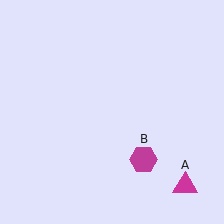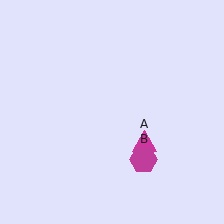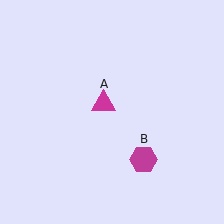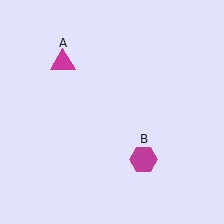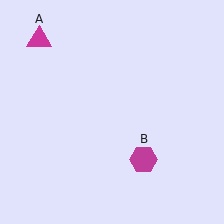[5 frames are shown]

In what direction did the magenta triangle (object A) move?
The magenta triangle (object A) moved up and to the left.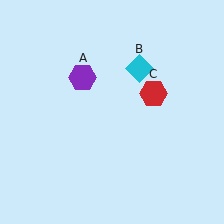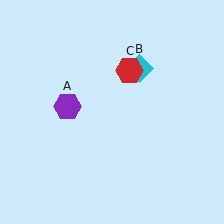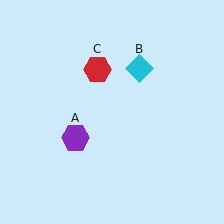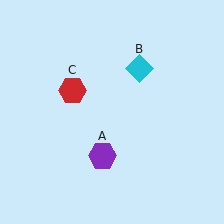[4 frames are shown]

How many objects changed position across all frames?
2 objects changed position: purple hexagon (object A), red hexagon (object C).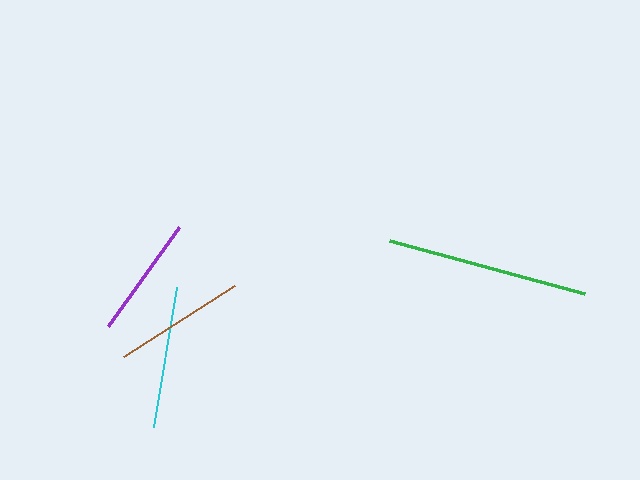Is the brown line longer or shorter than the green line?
The green line is longer than the brown line.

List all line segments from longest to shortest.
From longest to shortest: green, cyan, brown, purple.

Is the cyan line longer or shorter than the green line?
The green line is longer than the cyan line.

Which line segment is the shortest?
The purple line is the shortest at approximately 122 pixels.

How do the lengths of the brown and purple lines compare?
The brown and purple lines are approximately the same length.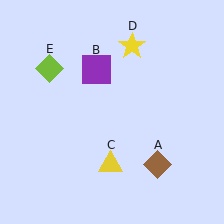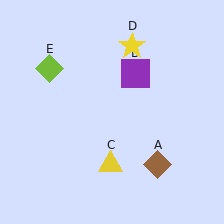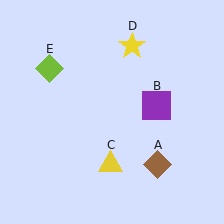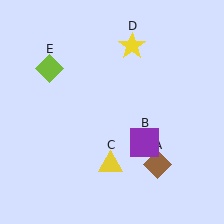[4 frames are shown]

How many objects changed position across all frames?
1 object changed position: purple square (object B).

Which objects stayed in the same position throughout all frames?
Brown diamond (object A) and yellow triangle (object C) and yellow star (object D) and lime diamond (object E) remained stationary.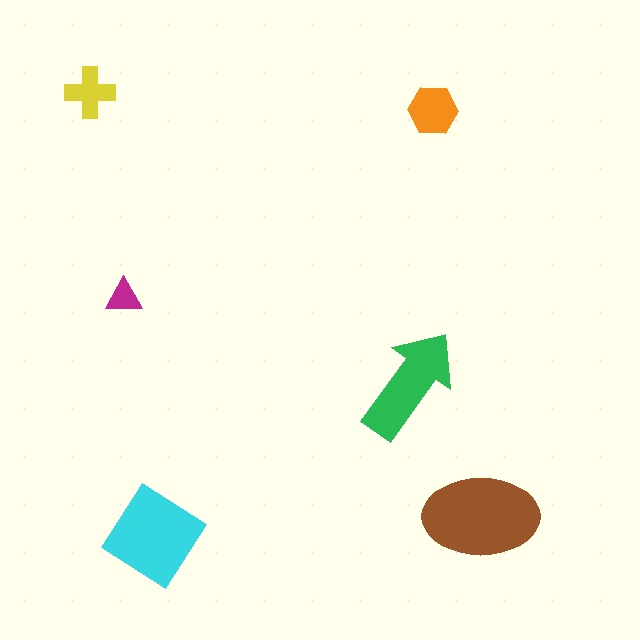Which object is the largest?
The brown ellipse.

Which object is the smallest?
The magenta triangle.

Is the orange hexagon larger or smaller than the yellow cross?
Larger.